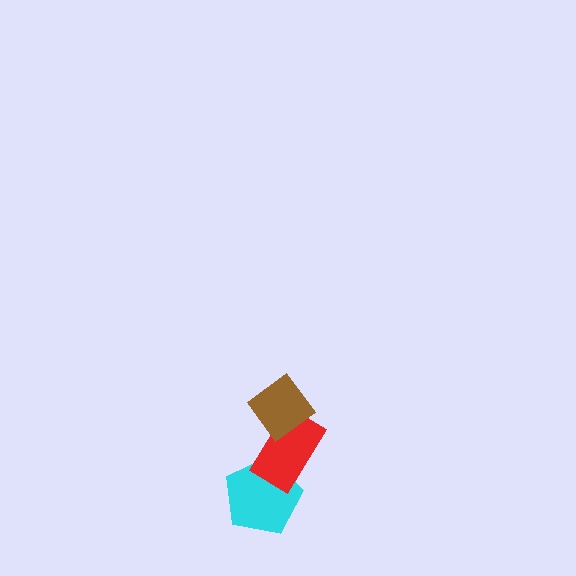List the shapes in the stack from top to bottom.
From top to bottom: the brown diamond, the red rectangle, the cyan pentagon.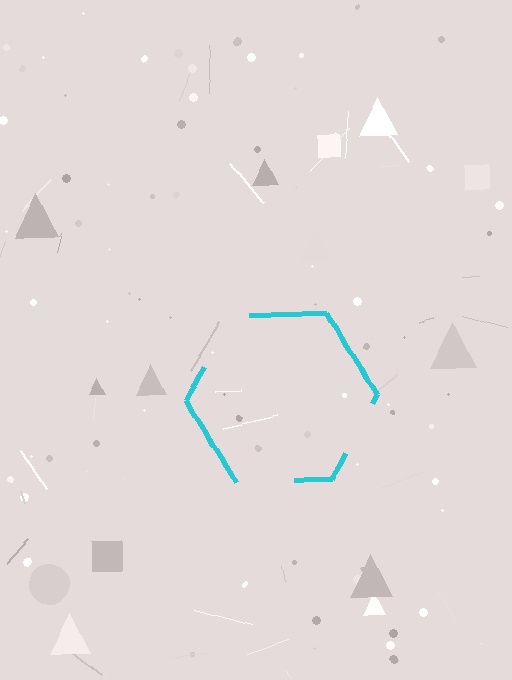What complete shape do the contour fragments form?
The contour fragments form a hexagon.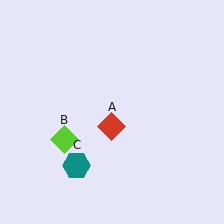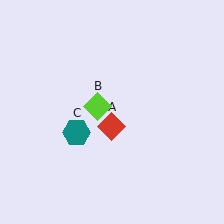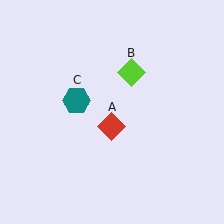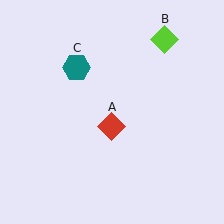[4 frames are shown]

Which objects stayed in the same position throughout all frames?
Red diamond (object A) remained stationary.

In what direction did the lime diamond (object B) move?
The lime diamond (object B) moved up and to the right.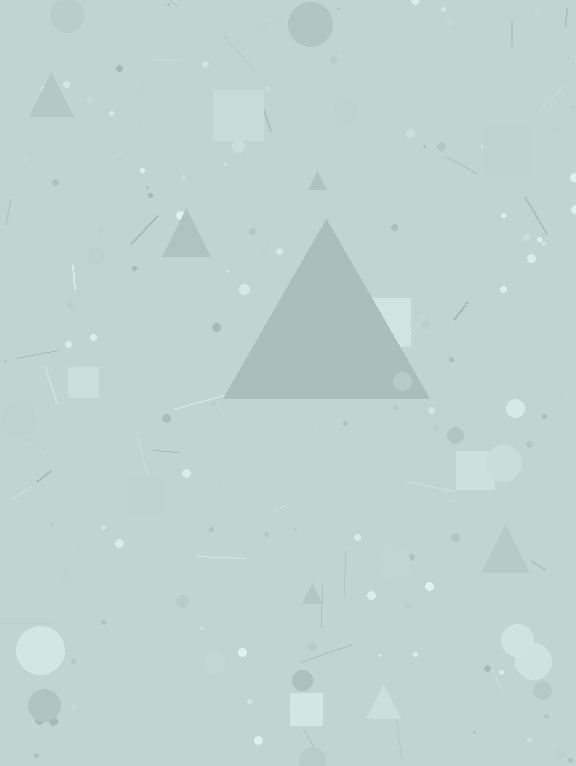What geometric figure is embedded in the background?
A triangle is embedded in the background.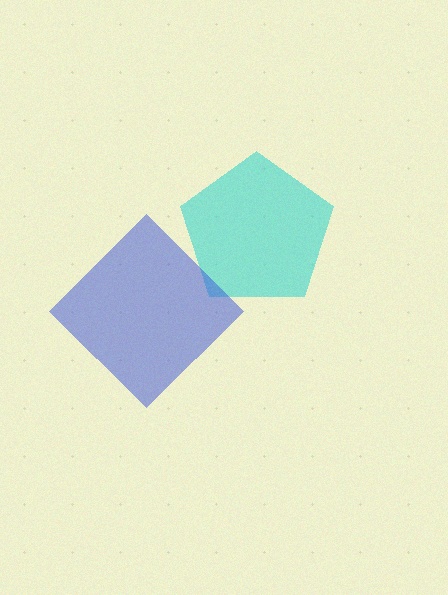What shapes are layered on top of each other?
The layered shapes are: a cyan pentagon, a blue diamond.